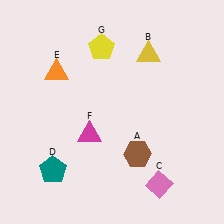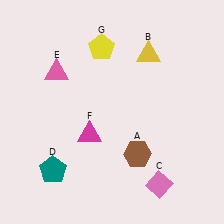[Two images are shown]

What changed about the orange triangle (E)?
In Image 1, E is orange. In Image 2, it changed to pink.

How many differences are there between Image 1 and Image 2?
There is 1 difference between the two images.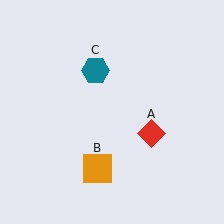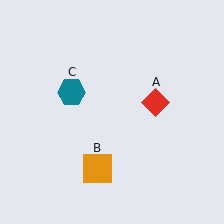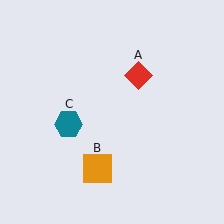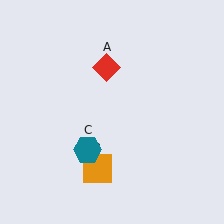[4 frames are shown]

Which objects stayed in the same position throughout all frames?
Orange square (object B) remained stationary.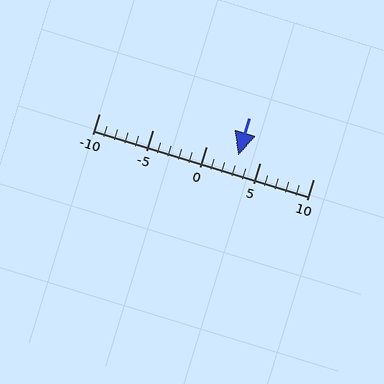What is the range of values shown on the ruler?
The ruler shows values from -10 to 10.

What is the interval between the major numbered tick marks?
The major tick marks are spaced 5 units apart.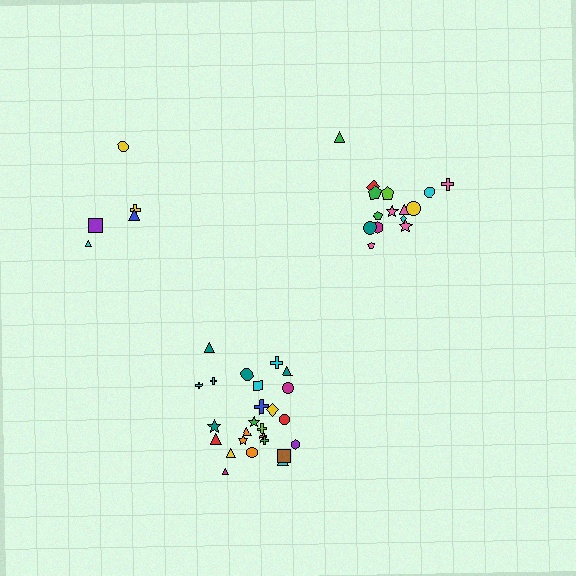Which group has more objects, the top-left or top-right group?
The top-right group.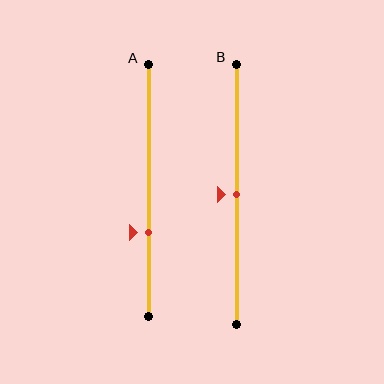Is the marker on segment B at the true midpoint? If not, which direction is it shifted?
Yes, the marker on segment B is at the true midpoint.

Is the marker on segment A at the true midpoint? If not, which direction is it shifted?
No, the marker on segment A is shifted downward by about 17% of the segment length.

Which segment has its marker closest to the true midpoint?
Segment B has its marker closest to the true midpoint.